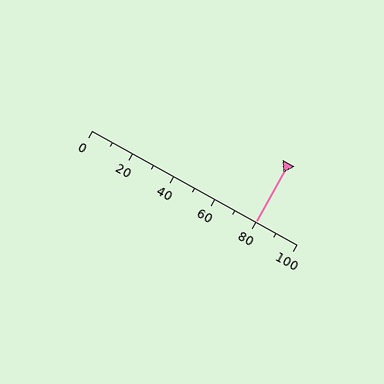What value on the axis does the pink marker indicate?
The marker indicates approximately 80.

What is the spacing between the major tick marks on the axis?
The major ticks are spaced 20 apart.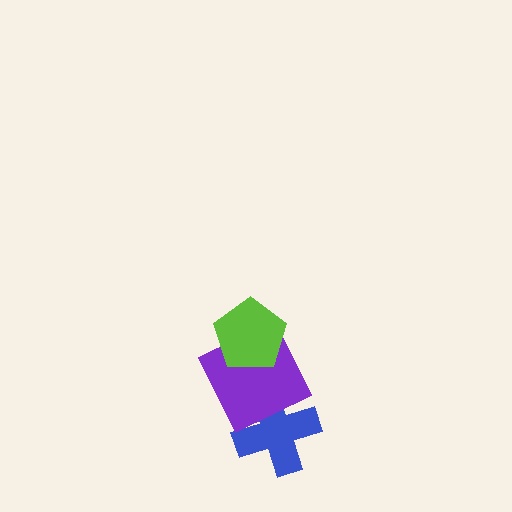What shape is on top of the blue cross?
The purple square is on top of the blue cross.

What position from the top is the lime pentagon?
The lime pentagon is 1st from the top.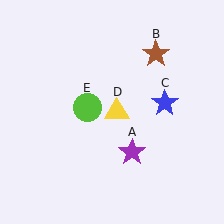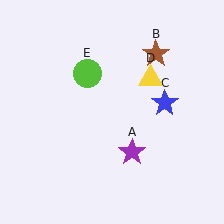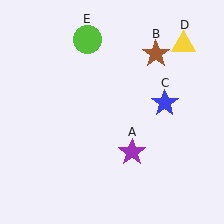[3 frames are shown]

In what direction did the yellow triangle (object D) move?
The yellow triangle (object D) moved up and to the right.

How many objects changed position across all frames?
2 objects changed position: yellow triangle (object D), lime circle (object E).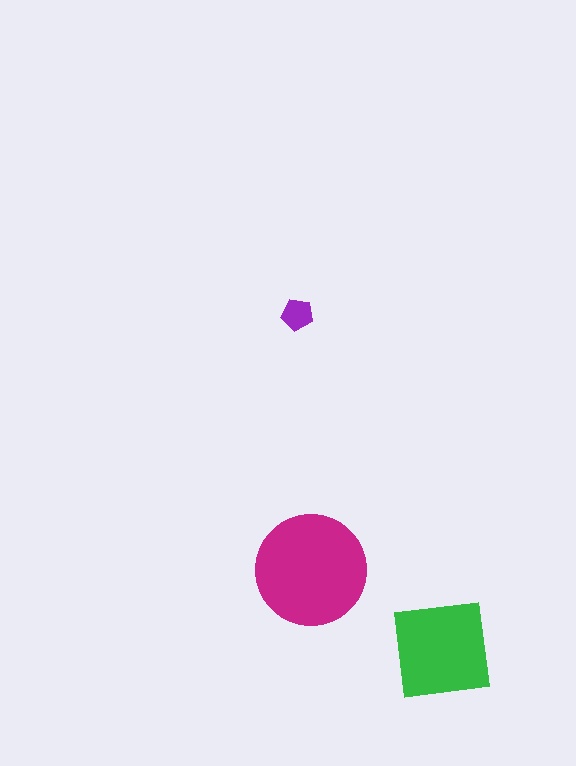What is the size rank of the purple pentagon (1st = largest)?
3rd.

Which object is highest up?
The purple pentagon is topmost.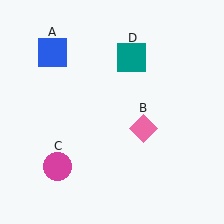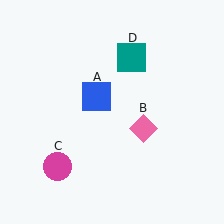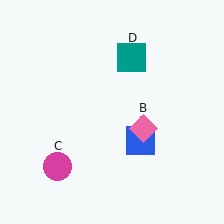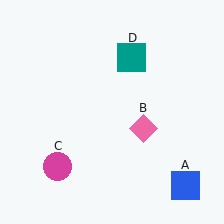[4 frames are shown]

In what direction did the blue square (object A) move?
The blue square (object A) moved down and to the right.